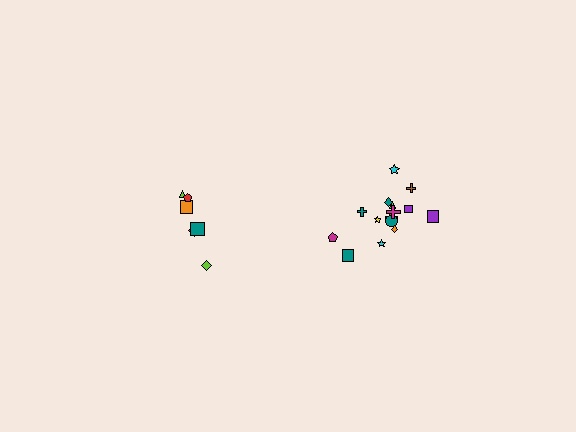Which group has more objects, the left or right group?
The right group.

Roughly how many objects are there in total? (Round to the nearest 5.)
Roughly 20 objects in total.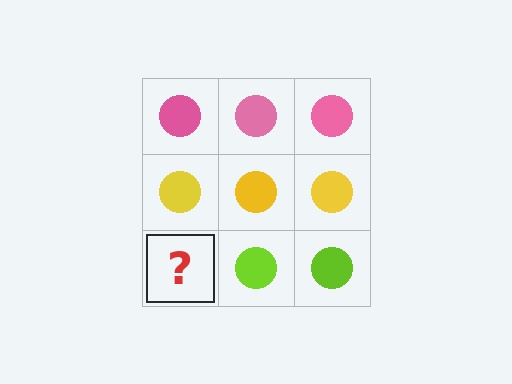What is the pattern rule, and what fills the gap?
The rule is that each row has a consistent color. The gap should be filled with a lime circle.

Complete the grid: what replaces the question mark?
The question mark should be replaced with a lime circle.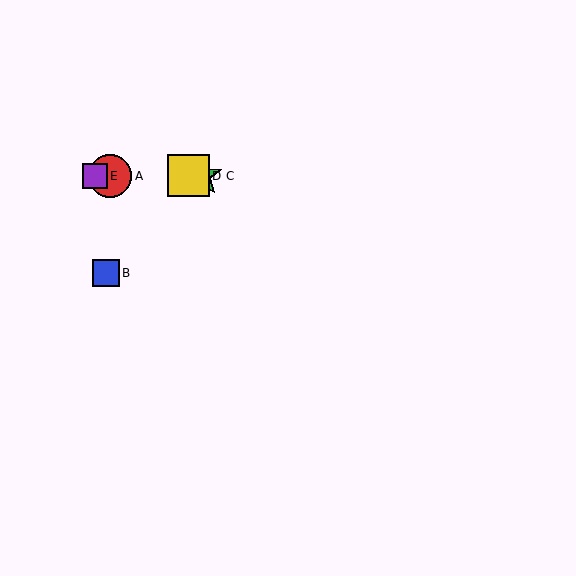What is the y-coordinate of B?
Object B is at y≈273.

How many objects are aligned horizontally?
4 objects (A, C, D, E) are aligned horizontally.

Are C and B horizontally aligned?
No, C is at y≈176 and B is at y≈273.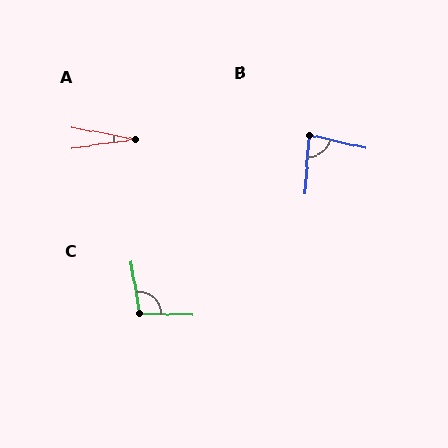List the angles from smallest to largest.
A (19°), B (81°), C (101°).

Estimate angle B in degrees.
Approximately 81 degrees.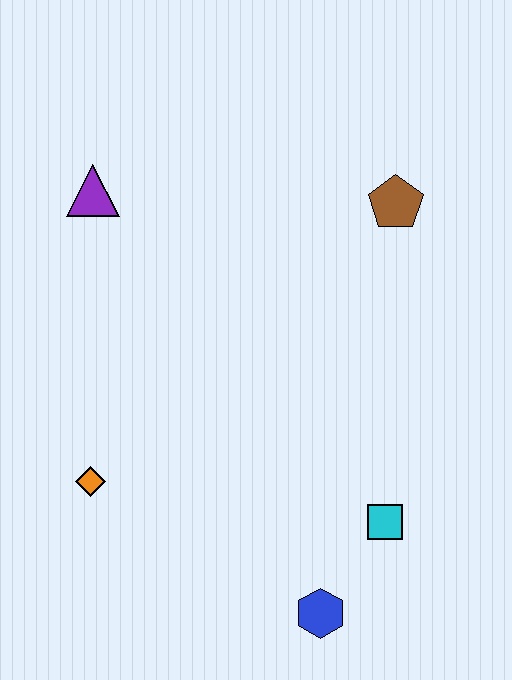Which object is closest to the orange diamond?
The blue hexagon is closest to the orange diamond.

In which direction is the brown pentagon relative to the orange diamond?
The brown pentagon is to the right of the orange diamond.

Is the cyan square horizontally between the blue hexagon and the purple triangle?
No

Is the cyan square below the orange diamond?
Yes